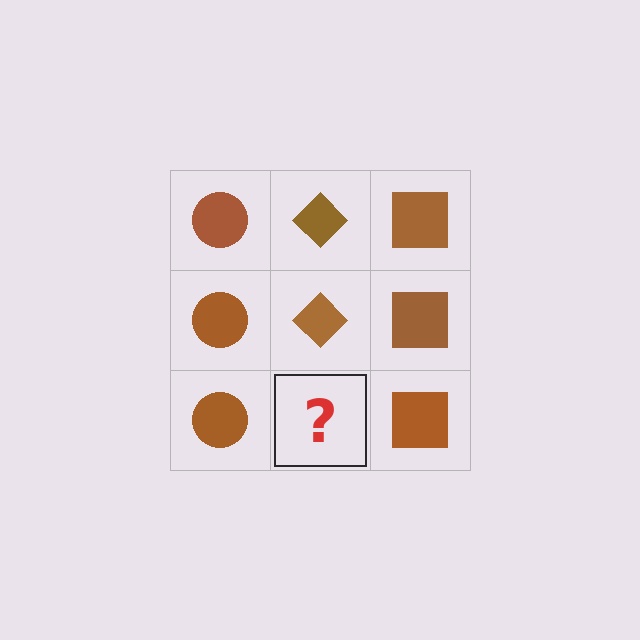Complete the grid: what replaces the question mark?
The question mark should be replaced with a brown diamond.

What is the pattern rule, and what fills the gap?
The rule is that each column has a consistent shape. The gap should be filled with a brown diamond.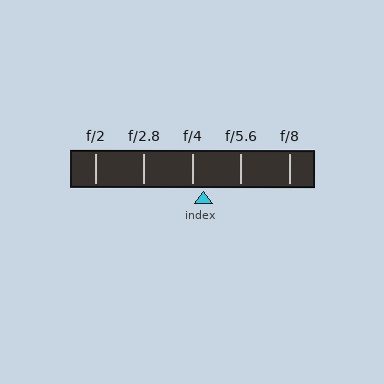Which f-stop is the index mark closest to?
The index mark is closest to f/4.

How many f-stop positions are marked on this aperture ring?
There are 5 f-stop positions marked.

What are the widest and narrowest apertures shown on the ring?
The widest aperture shown is f/2 and the narrowest is f/8.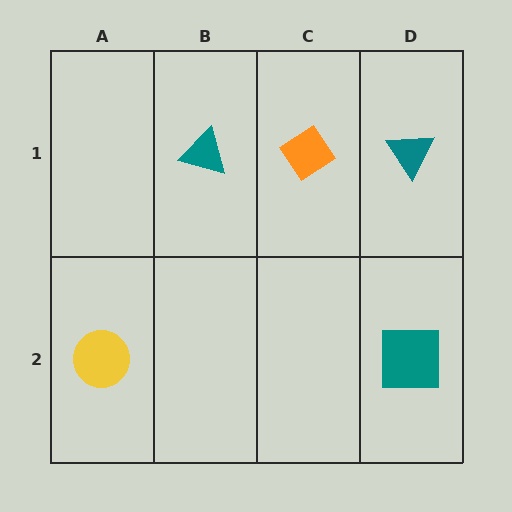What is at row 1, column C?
An orange diamond.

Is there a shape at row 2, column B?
No, that cell is empty.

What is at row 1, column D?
A teal triangle.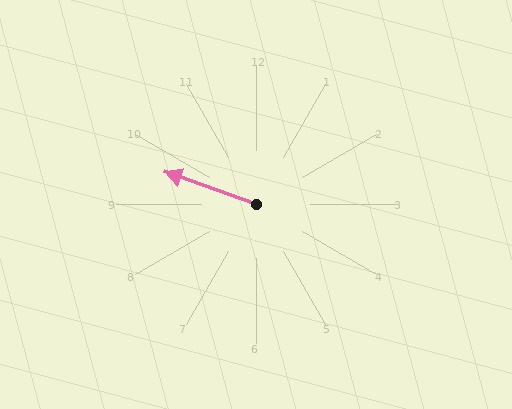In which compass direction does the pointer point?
West.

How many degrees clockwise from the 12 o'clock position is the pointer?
Approximately 290 degrees.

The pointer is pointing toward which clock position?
Roughly 10 o'clock.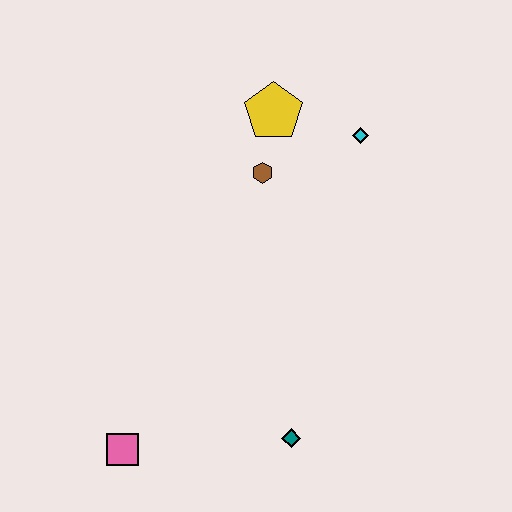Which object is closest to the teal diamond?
The pink square is closest to the teal diamond.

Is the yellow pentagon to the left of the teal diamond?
Yes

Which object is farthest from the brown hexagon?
The pink square is farthest from the brown hexagon.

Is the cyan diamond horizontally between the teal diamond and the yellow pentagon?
No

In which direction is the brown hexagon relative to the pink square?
The brown hexagon is above the pink square.